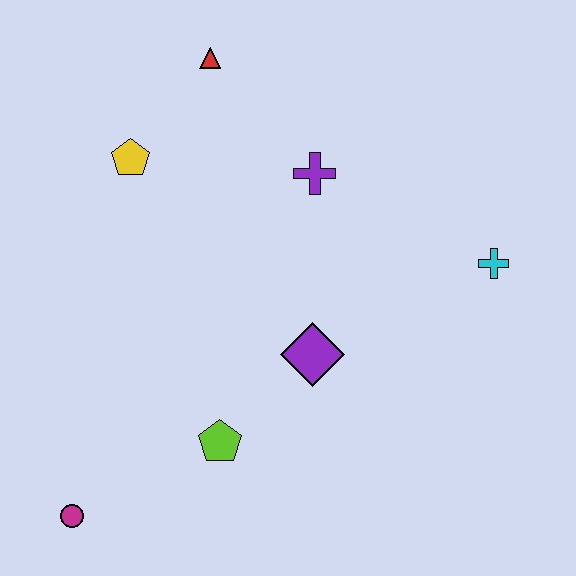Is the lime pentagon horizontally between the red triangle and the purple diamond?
Yes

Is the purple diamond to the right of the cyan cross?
No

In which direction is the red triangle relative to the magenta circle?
The red triangle is above the magenta circle.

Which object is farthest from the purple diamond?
The red triangle is farthest from the purple diamond.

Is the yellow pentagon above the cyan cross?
Yes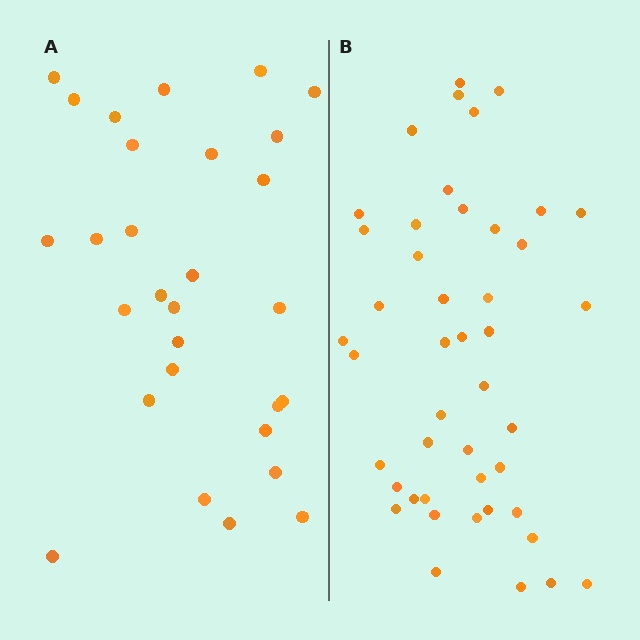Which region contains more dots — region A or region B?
Region B (the right region) has more dots.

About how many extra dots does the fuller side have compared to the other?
Region B has approximately 15 more dots than region A.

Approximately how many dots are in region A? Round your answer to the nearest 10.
About 30 dots. (The exact count is 29, which rounds to 30.)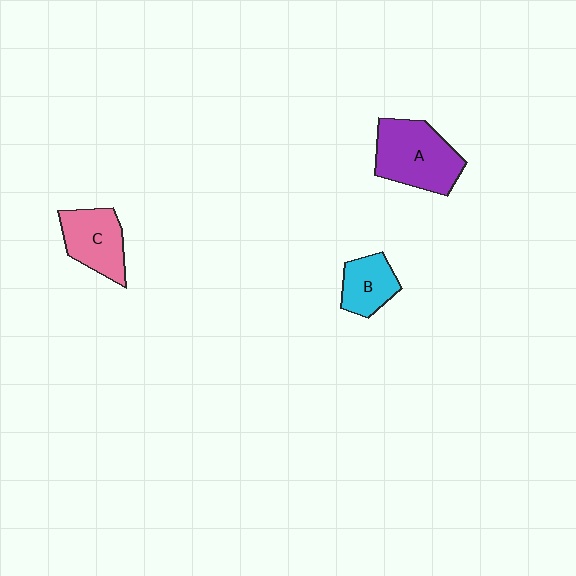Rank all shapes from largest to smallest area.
From largest to smallest: A (purple), C (pink), B (cyan).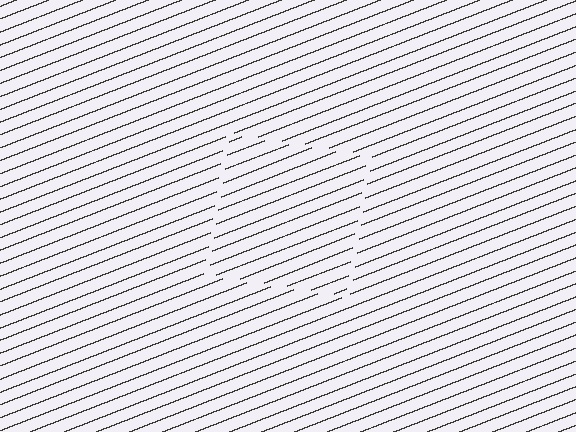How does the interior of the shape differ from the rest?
The interior of the shape contains the same grating, shifted by half a period — the contour is defined by the phase discontinuity where line-ends from the inner and outer gratings abut.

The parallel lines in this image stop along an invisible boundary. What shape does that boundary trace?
An illusory square. The interior of the shape contains the same grating, shifted by half a period — the contour is defined by the phase discontinuity where line-ends from the inner and outer gratings abut.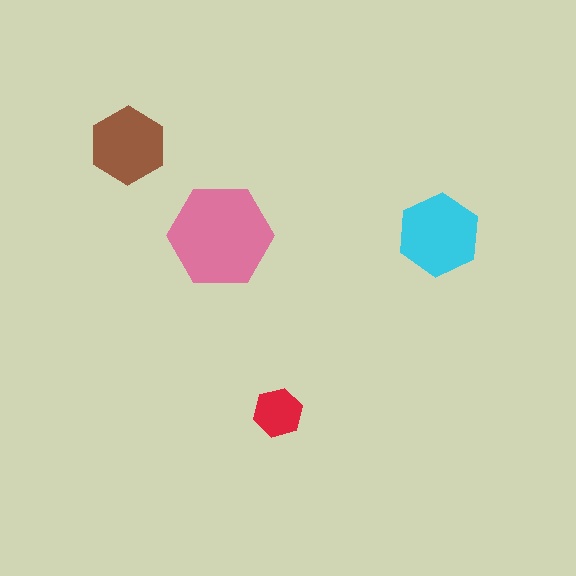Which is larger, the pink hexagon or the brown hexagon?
The pink one.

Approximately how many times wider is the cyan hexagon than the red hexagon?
About 1.5 times wider.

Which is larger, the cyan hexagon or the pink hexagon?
The pink one.